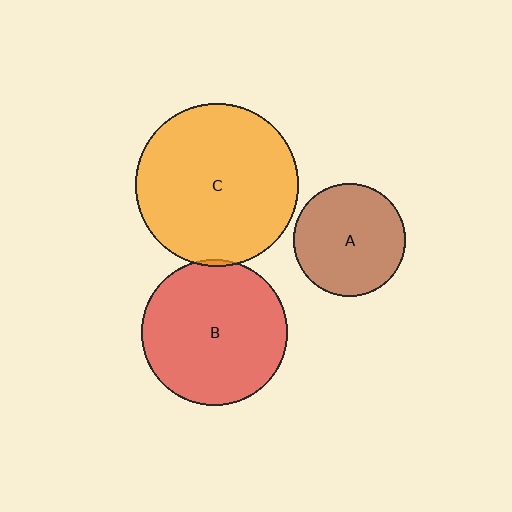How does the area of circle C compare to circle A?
Approximately 2.1 times.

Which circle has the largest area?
Circle C (orange).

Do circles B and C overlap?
Yes.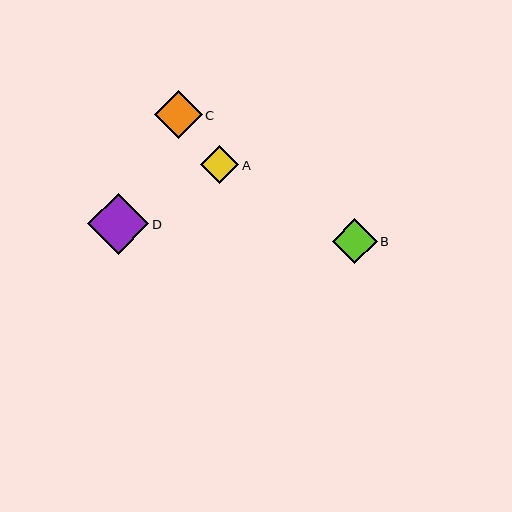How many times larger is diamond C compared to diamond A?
Diamond C is approximately 1.3 times the size of diamond A.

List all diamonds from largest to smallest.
From largest to smallest: D, C, B, A.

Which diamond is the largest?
Diamond D is the largest with a size of approximately 61 pixels.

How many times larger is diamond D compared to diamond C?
Diamond D is approximately 1.3 times the size of diamond C.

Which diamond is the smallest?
Diamond A is the smallest with a size of approximately 38 pixels.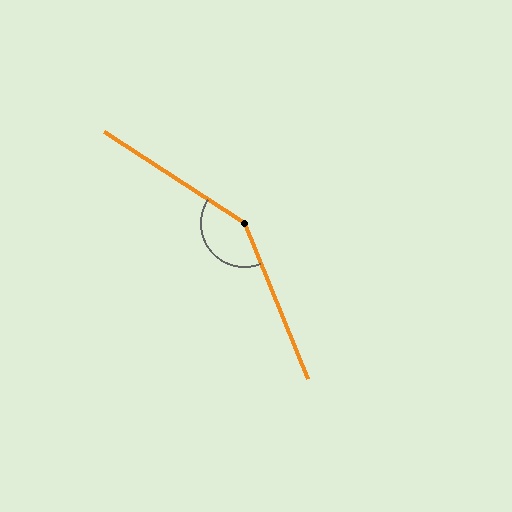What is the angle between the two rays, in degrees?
Approximately 145 degrees.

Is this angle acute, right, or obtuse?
It is obtuse.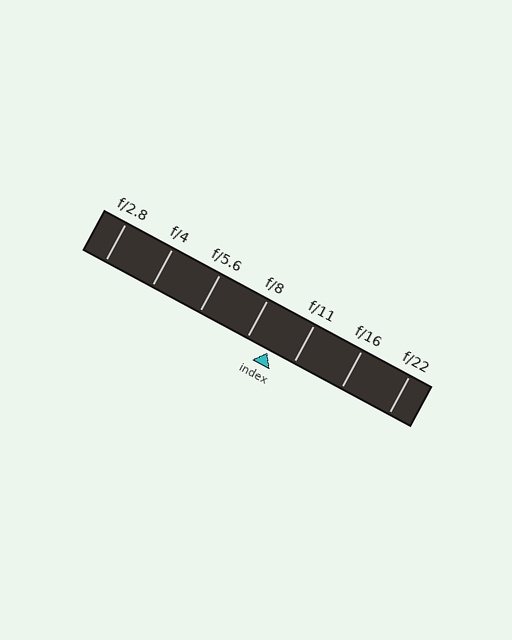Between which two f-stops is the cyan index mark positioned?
The index mark is between f/8 and f/11.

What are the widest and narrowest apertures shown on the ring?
The widest aperture shown is f/2.8 and the narrowest is f/22.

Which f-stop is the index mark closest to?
The index mark is closest to f/8.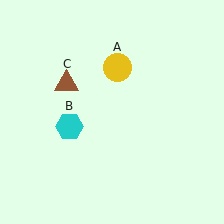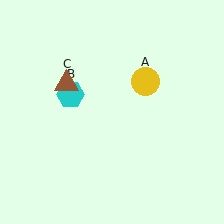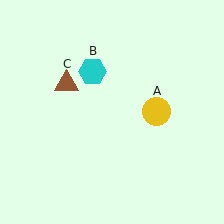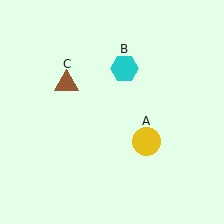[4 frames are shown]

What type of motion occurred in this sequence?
The yellow circle (object A), cyan hexagon (object B) rotated clockwise around the center of the scene.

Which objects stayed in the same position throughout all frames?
Brown triangle (object C) remained stationary.